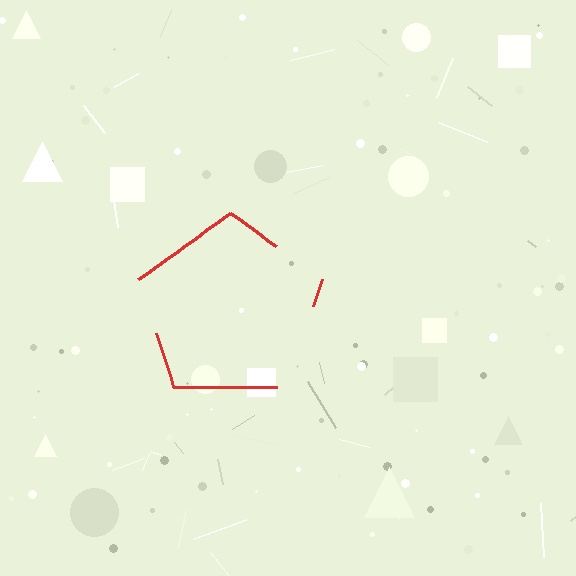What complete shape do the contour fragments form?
The contour fragments form a pentagon.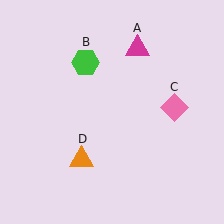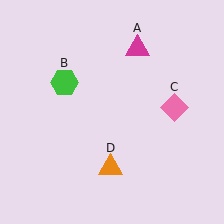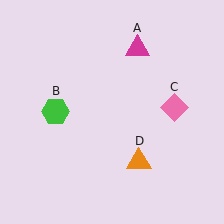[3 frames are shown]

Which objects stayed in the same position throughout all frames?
Magenta triangle (object A) and pink diamond (object C) remained stationary.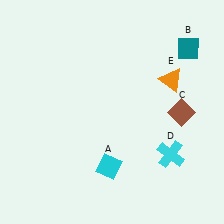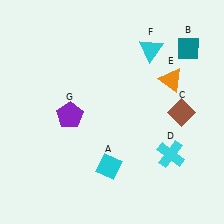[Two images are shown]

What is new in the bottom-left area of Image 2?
A purple pentagon (G) was added in the bottom-left area of Image 2.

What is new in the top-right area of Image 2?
A cyan triangle (F) was added in the top-right area of Image 2.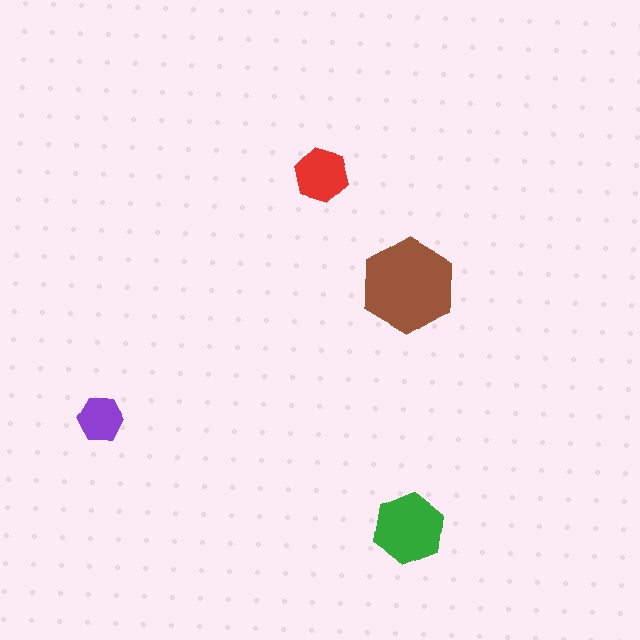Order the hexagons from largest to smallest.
the brown one, the green one, the red one, the purple one.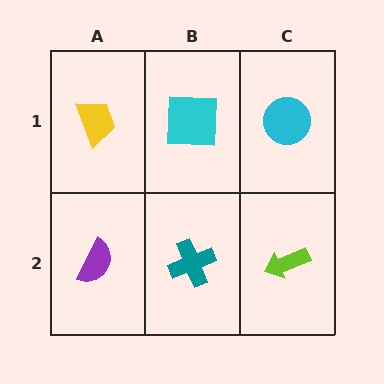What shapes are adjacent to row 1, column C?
A lime arrow (row 2, column C), a cyan square (row 1, column B).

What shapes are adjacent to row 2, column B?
A cyan square (row 1, column B), a purple semicircle (row 2, column A), a lime arrow (row 2, column C).